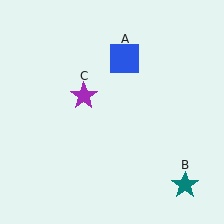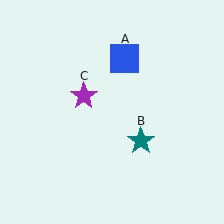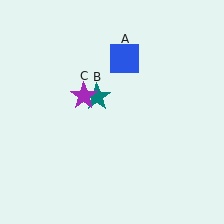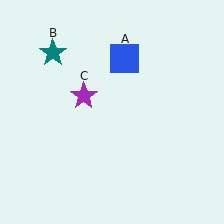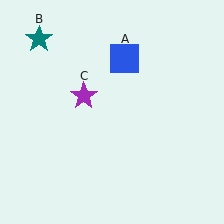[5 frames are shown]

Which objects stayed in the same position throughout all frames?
Blue square (object A) and purple star (object C) remained stationary.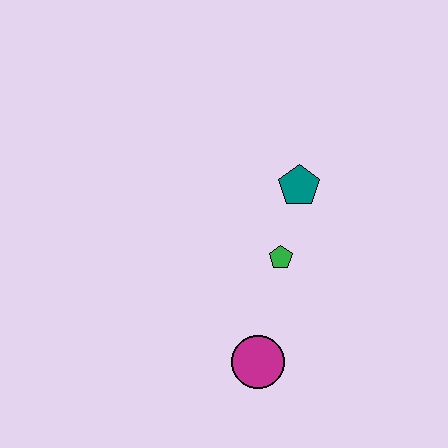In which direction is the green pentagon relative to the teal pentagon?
The green pentagon is below the teal pentagon.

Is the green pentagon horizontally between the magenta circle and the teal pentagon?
Yes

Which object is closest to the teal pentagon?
The green pentagon is closest to the teal pentagon.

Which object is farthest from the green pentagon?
The magenta circle is farthest from the green pentagon.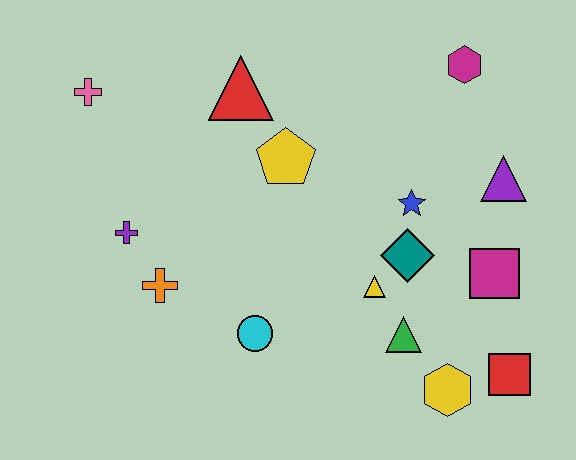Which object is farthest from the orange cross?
The magenta hexagon is farthest from the orange cross.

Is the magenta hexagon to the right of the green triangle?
Yes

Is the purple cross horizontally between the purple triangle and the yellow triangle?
No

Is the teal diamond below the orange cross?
No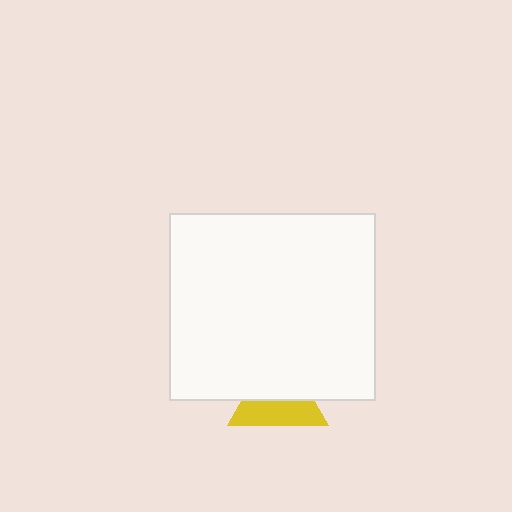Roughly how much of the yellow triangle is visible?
About half of it is visible (roughly 47%).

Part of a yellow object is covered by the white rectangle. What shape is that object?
It is a triangle.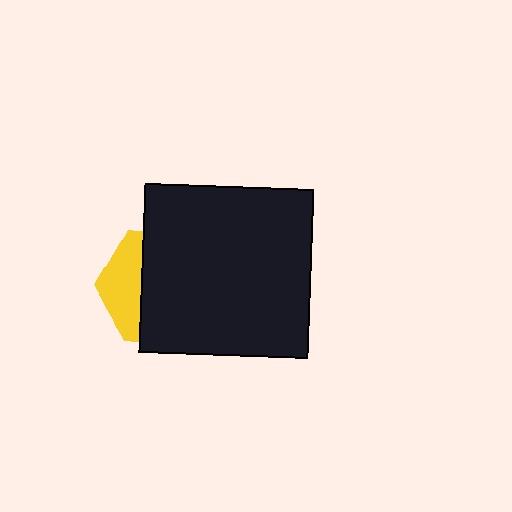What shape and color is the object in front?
The object in front is a black square.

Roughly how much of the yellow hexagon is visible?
A small part of it is visible (roughly 32%).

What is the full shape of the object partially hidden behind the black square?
The partially hidden object is a yellow hexagon.